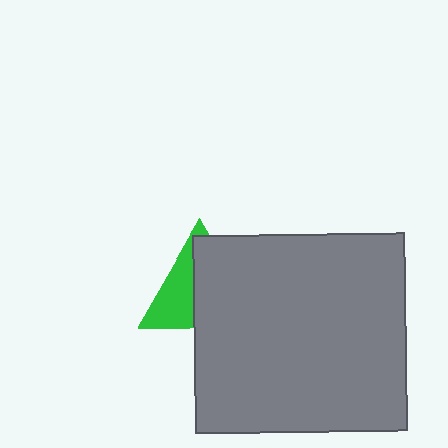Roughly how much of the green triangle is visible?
A small part of it is visible (roughly 41%).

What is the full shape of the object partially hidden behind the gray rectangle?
The partially hidden object is a green triangle.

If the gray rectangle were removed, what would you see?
You would see the complete green triangle.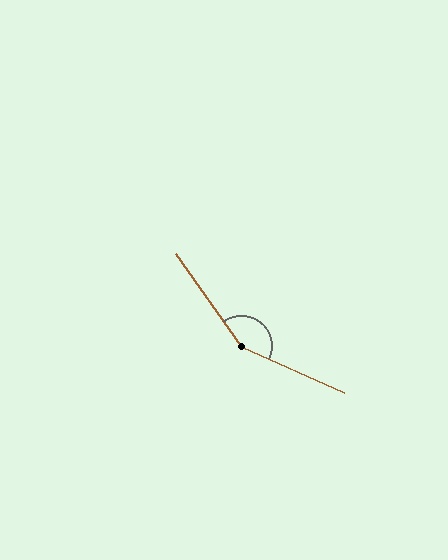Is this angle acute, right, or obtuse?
It is obtuse.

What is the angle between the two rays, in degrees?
Approximately 150 degrees.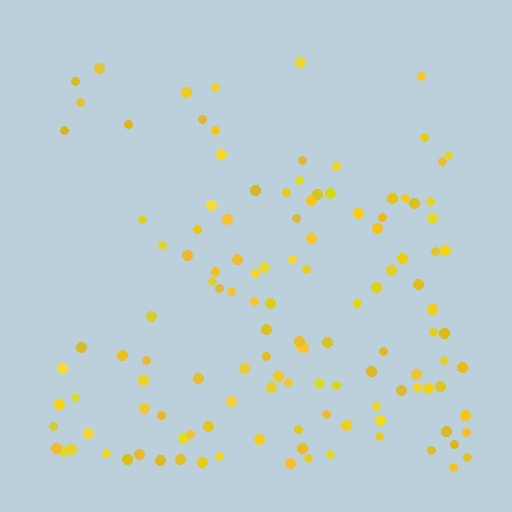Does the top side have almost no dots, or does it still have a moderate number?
Still a moderate number, just noticeably fewer than the bottom.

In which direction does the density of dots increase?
From top to bottom, with the bottom side densest.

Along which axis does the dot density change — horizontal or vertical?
Vertical.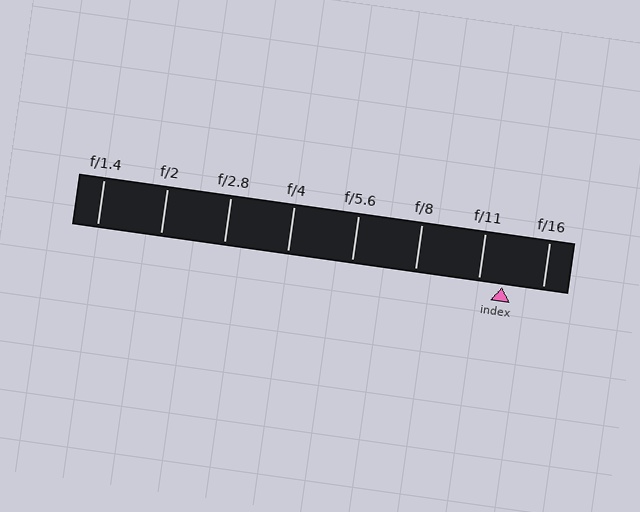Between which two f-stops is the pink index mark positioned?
The index mark is between f/11 and f/16.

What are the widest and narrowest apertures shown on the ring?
The widest aperture shown is f/1.4 and the narrowest is f/16.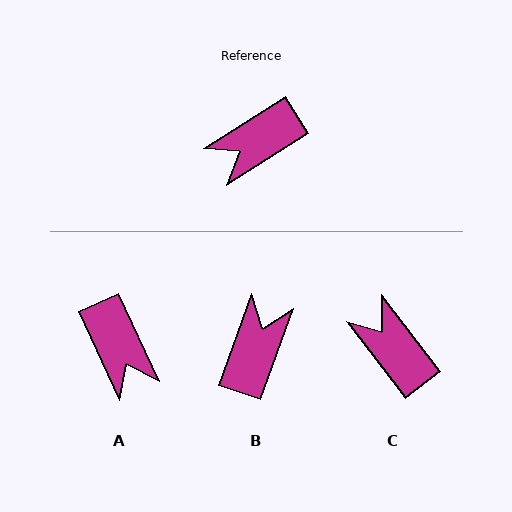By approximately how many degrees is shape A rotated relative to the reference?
Approximately 83 degrees counter-clockwise.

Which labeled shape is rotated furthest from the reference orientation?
B, about 142 degrees away.